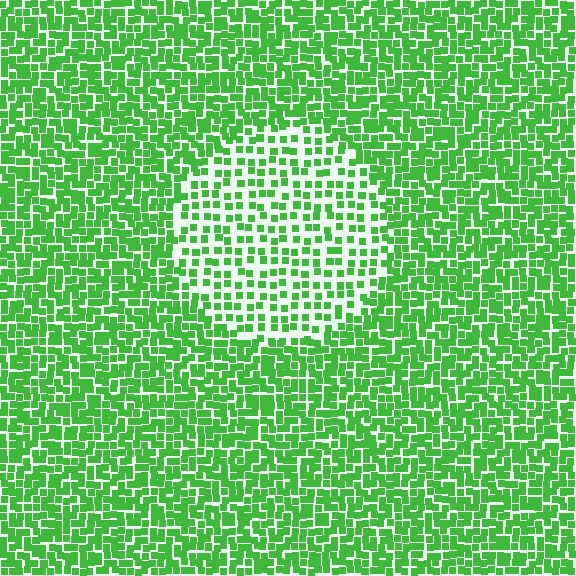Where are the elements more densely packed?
The elements are more densely packed outside the circle boundary.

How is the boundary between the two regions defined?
The boundary is defined by a change in element density (approximately 2.0x ratio). All elements are the same color, size, and shape.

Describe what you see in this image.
The image contains small green elements arranged at two different densities. A circle-shaped region is visible where the elements are less densely packed than the surrounding area.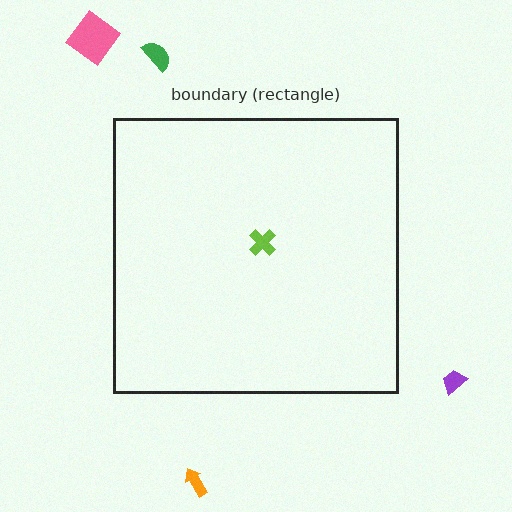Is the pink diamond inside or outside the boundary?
Outside.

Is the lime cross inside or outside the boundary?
Inside.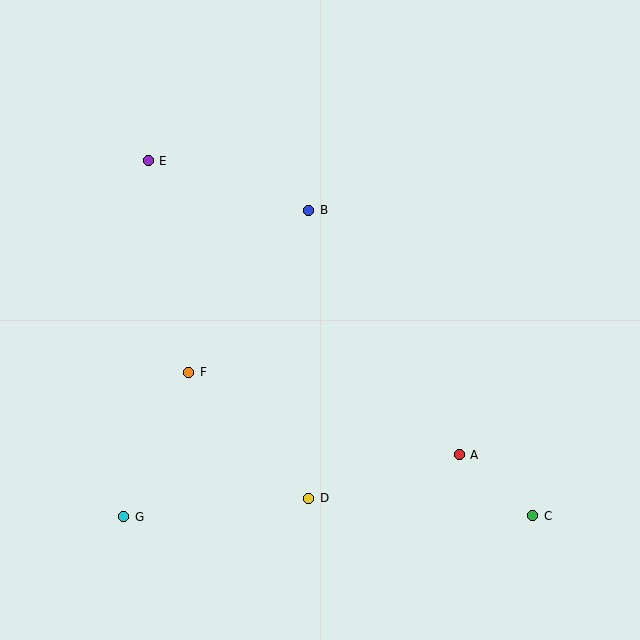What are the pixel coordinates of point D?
Point D is at (309, 498).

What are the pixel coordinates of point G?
Point G is at (124, 517).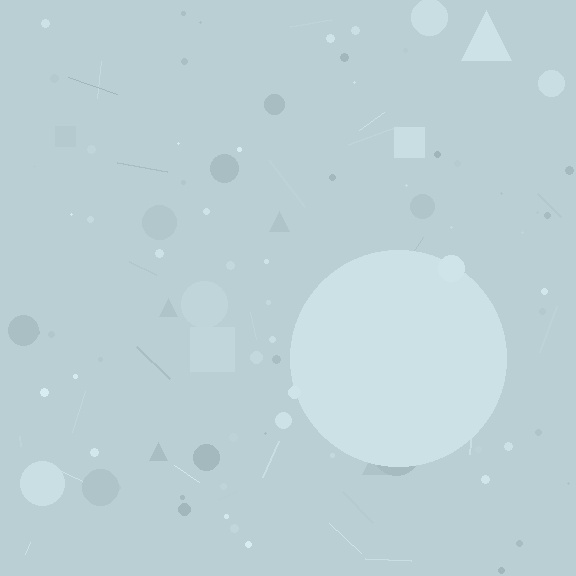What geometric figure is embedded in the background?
A circle is embedded in the background.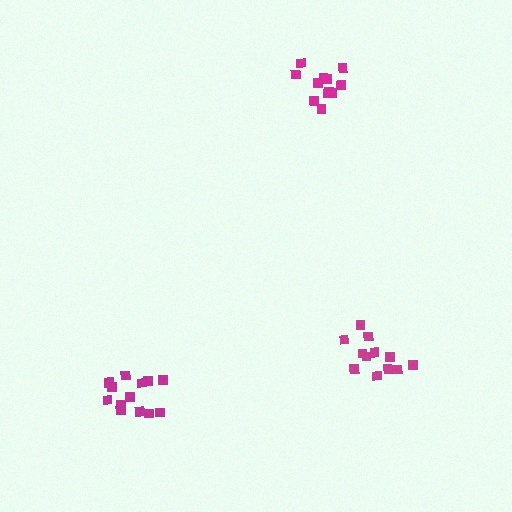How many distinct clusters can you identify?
There are 3 distinct clusters.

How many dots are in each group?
Group 1: 13 dots, Group 2: 13 dots, Group 3: 12 dots (38 total).